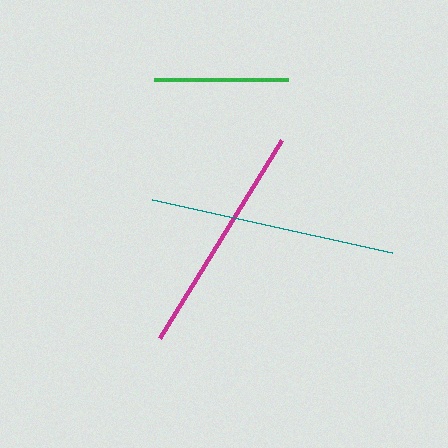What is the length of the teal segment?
The teal segment is approximately 246 pixels long.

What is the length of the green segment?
The green segment is approximately 135 pixels long.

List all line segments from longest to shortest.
From longest to shortest: teal, magenta, green.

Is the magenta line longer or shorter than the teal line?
The teal line is longer than the magenta line.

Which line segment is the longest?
The teal line is the longest at approximately 246 pixels.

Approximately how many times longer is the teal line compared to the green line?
The teal line is approximately 1.8 times the length of the green line.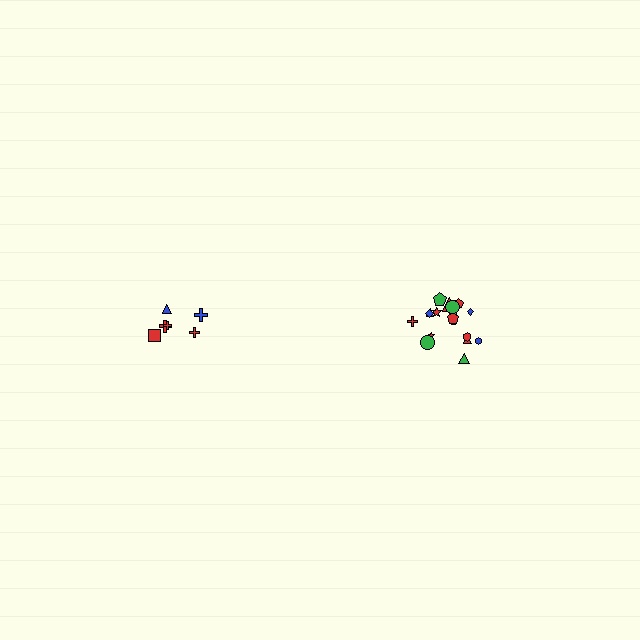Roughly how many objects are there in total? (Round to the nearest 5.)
Roughly 25 objects in total.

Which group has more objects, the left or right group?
The right group.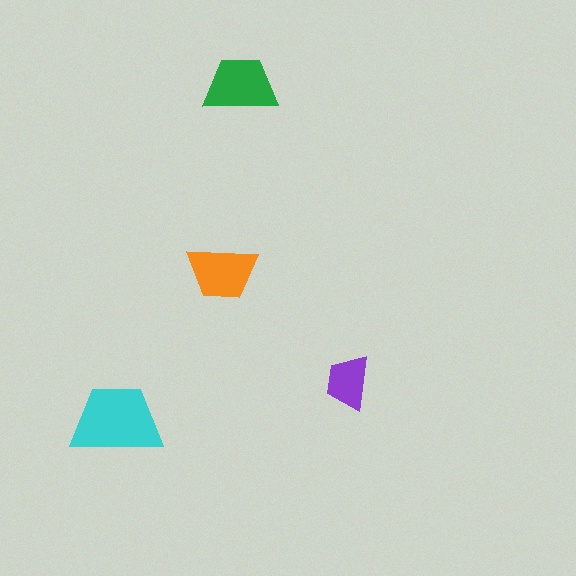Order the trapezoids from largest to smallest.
the cyan one, the green one, the orange one, the purple one.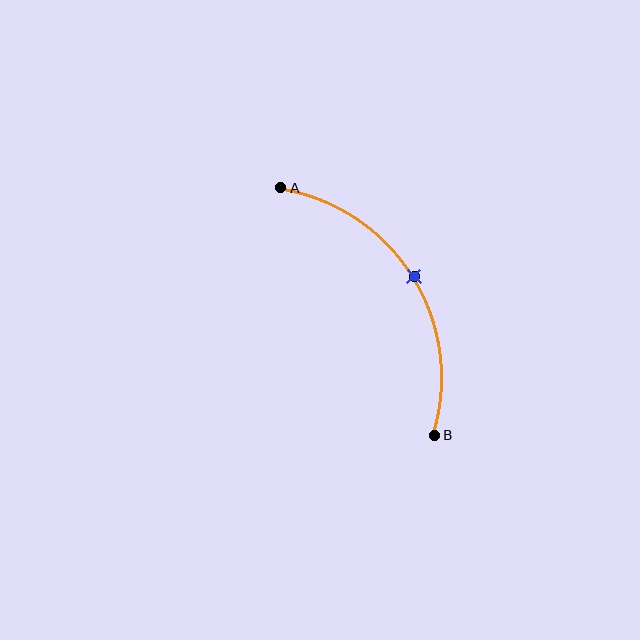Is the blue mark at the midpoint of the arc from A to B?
Yes. The blue mark lies on the arc at equal arc-length from both A and B — it is the arc midpoint.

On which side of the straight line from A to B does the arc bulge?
The arc bulges to the right of the straight line connecting A and B.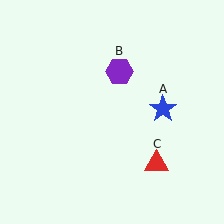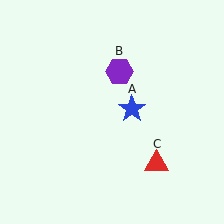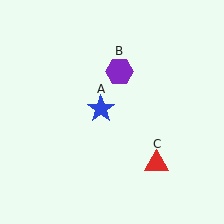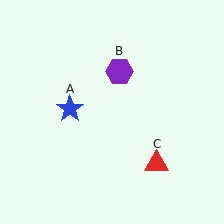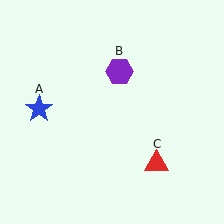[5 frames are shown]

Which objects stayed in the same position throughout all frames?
Purple hexagon (object B) and red triangle (object C) remained stationary.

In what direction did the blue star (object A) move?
The blue star (object A) moved left.